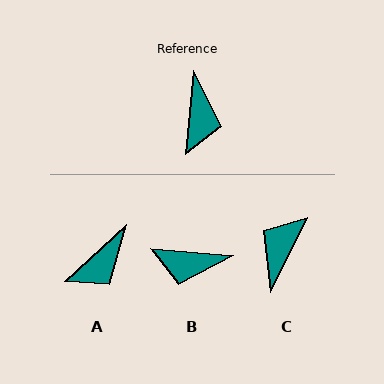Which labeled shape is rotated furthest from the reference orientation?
C, about 159 degrees away.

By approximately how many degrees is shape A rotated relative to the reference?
Approximately 43 degrees clockwise.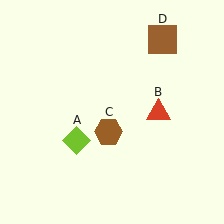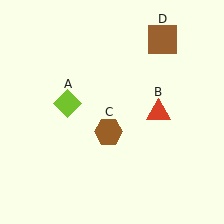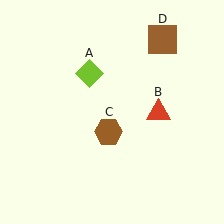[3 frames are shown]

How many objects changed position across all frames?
1 object changed position: lime diamond (object A).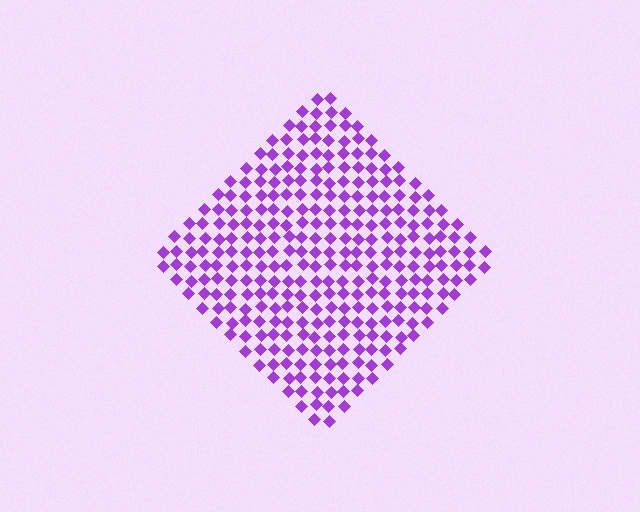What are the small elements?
The small elements are diamonds.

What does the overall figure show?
The overall figure shows a diamond.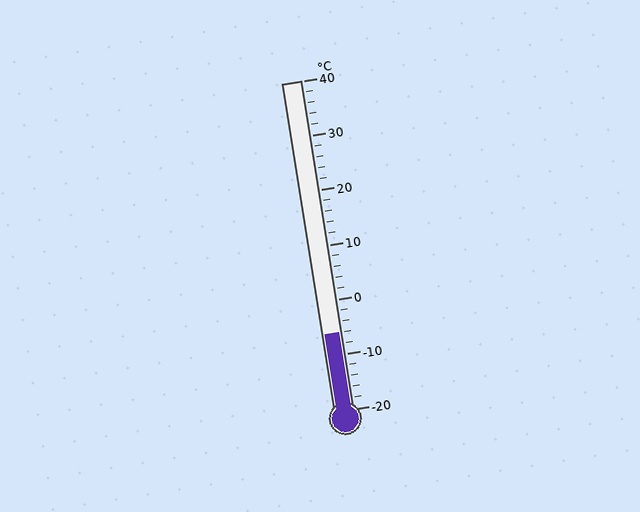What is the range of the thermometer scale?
The thermometer scale ranges from -20°C to 40°C.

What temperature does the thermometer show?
The thermometer shows approximately -6°C.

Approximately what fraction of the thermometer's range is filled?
The thermometer is filled to approximately 25% of its range.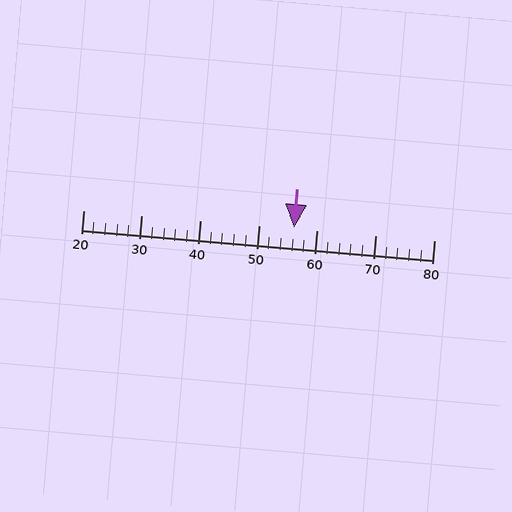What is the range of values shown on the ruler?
The ruler shows values from 20 to 80.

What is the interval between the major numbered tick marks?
The major tick marks are spaced 10 units apart.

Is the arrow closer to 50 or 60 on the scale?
The arrow is closer to 60.